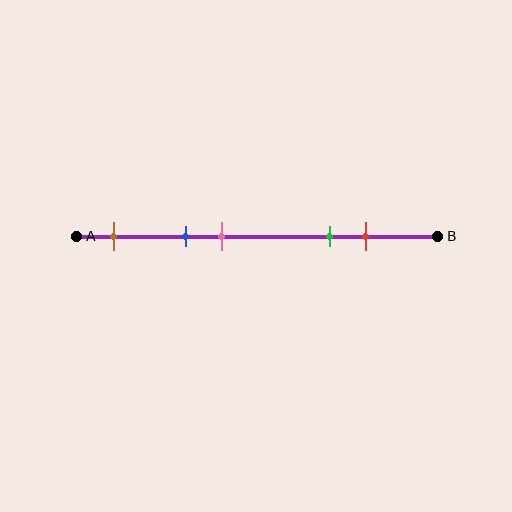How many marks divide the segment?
There are 5 marks dividing the segment.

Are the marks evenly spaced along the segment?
No, the marks are not evenly spaced.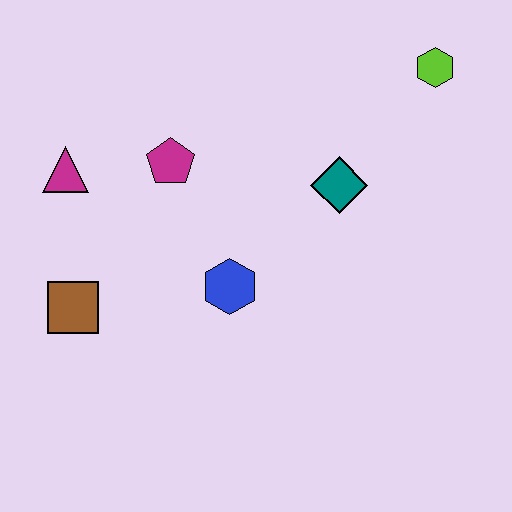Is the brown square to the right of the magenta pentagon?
No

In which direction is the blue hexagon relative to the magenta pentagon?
The blue hexagon is below the magenta pentagon.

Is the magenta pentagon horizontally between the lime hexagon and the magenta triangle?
Yes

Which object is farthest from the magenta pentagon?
The lime hexagon is farthest from the magenta pentagon.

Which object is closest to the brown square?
The magenta triangle is closest to the brown square.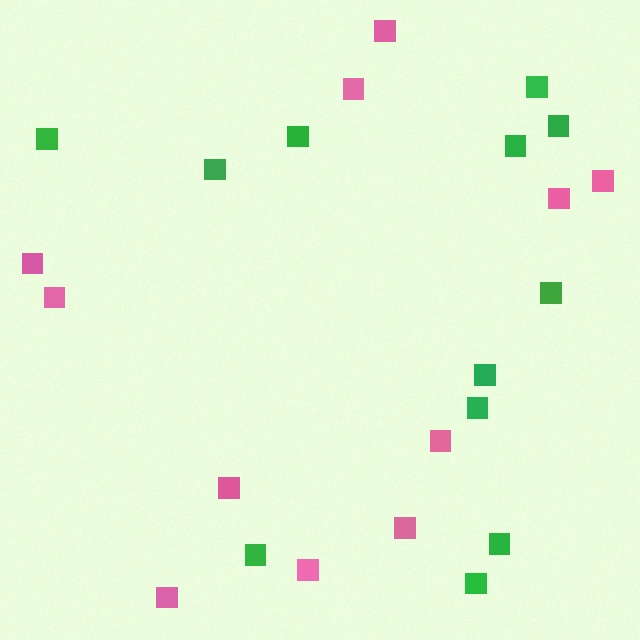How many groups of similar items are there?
There are 2 groups: one group of green squares (12) and one group of pink squares (11).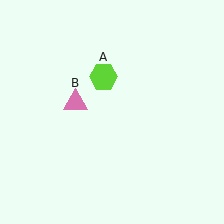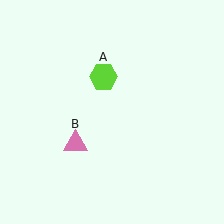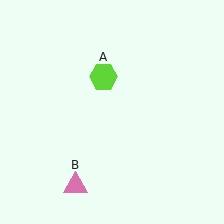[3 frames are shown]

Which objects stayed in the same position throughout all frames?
Lime hexagon (object A) remained stationary.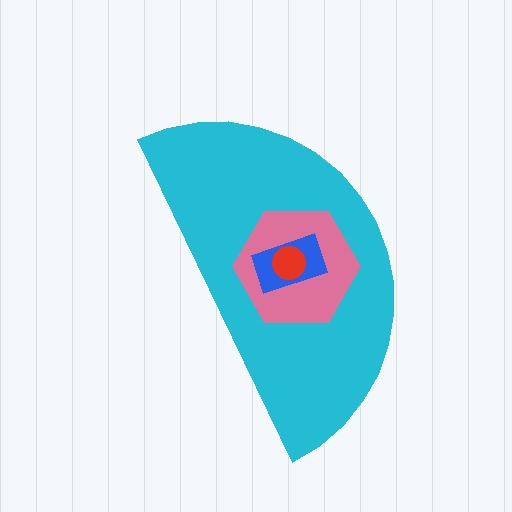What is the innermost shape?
The red circle.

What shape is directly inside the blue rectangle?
The red circle.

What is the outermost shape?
The cyan semicircle.